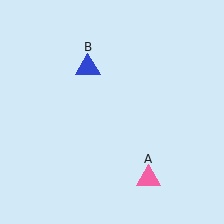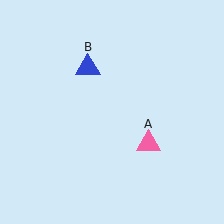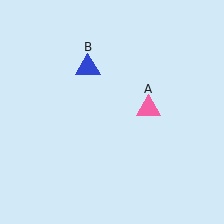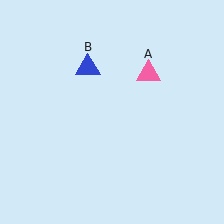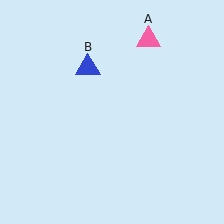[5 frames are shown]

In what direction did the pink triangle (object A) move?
The pink triangle (object A) moved up.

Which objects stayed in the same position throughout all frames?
Blue triangle (object B) remained stationary.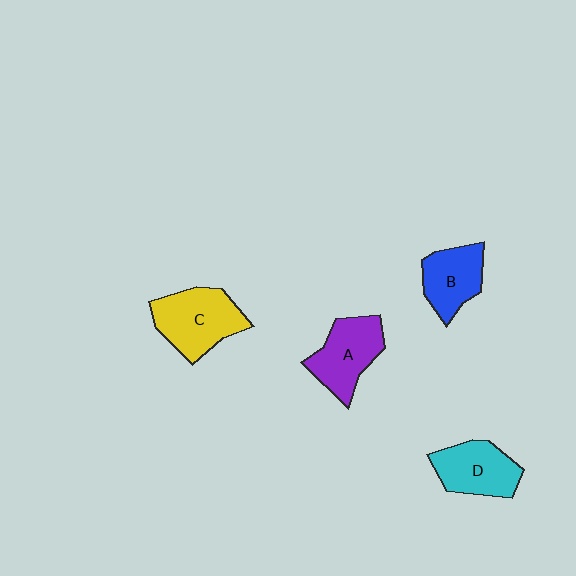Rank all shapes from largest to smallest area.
From largest to smallest: C (yellow), A (purple), D (cyan), B (blue).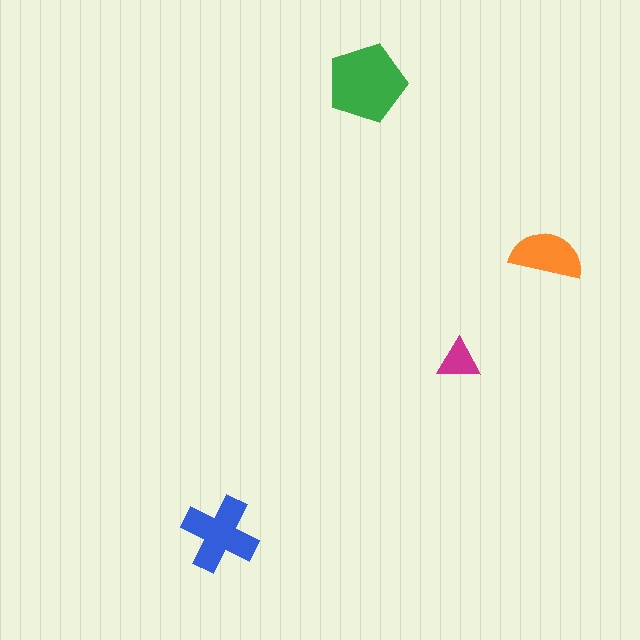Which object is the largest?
The green pentagon.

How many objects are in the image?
There are 4 objects in the image.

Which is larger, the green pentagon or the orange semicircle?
The green pentagon.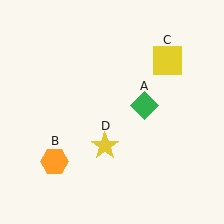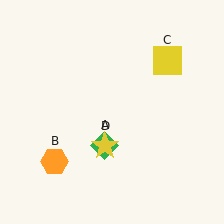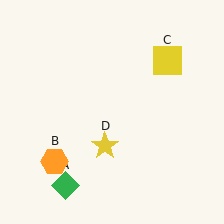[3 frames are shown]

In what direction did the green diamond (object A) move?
The green diamond (object A) moved down and to the left.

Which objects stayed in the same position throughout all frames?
Orange hexagon (object B) and yellow square (object C) and yellow star (object D) remained stationary.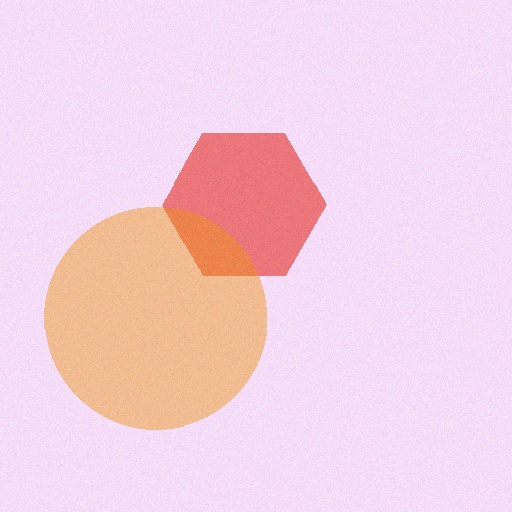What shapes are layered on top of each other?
The layered shapes are: a red hexagon, an orange circle.